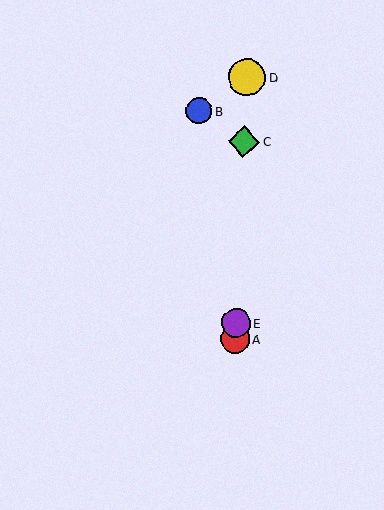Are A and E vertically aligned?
Yes, both are at x≈235.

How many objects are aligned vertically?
4 objects (A, C, D, E) are aligned vertically.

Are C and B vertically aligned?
No, C is at x≈244 and B is at x≈199.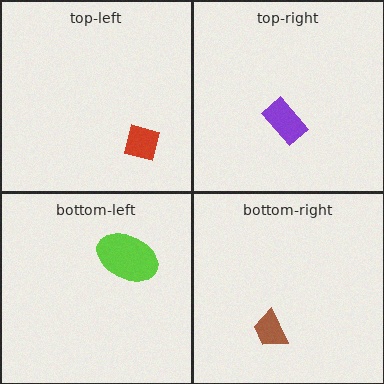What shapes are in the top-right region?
The purple rectangle.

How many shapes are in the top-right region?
1.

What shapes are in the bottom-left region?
The lime ellipse.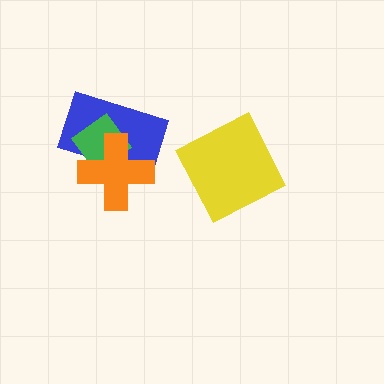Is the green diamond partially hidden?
Yes, it is partially covered by another shape.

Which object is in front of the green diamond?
The orange cross is in front of the green diamond.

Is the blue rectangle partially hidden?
Yes, it is partially covered by another shape.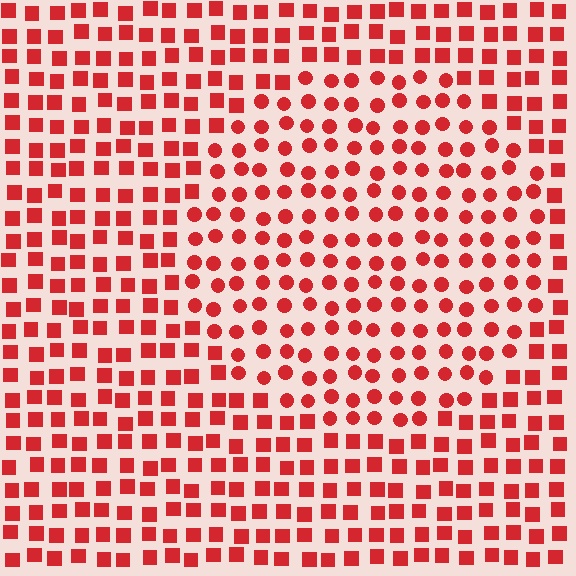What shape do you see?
I see a circle.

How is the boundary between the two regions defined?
The boundary is defined by a change in element shape: circles inside vs. squares outside. All elements share the same color and spacing.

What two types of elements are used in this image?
The image uses circles inside the circle region and squares outside it.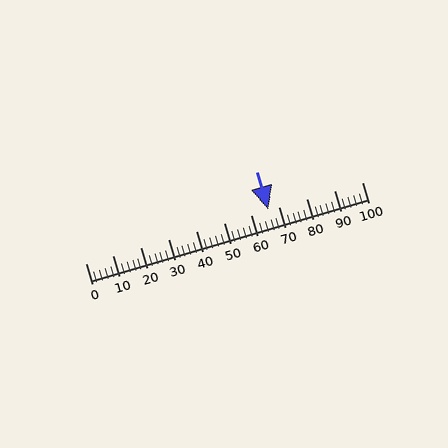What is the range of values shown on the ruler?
The ruler shows values from 0 to 100.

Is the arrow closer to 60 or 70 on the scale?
The arrow is closer to 70.